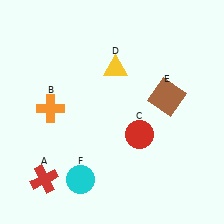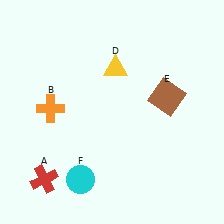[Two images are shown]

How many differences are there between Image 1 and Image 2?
There is 1 difference between the two images.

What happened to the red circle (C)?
The red circle (C) was removed in Image 2. It was in the bottom-right area of Image 1.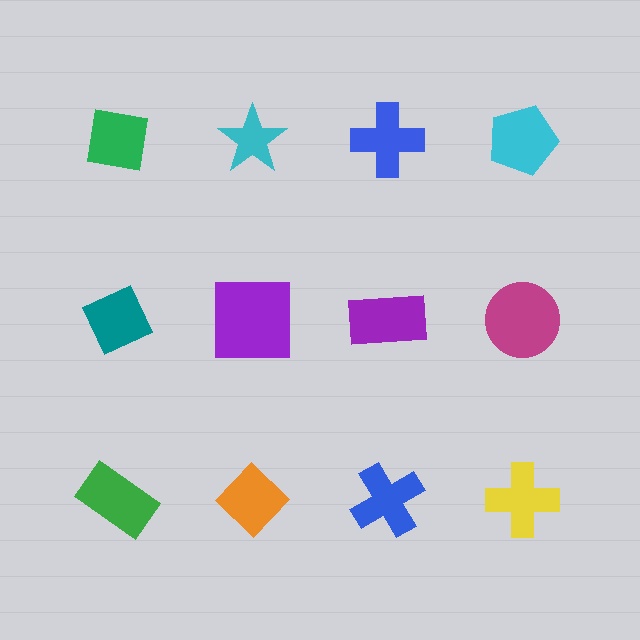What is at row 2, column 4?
A magenta circle.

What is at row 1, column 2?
A cyan star.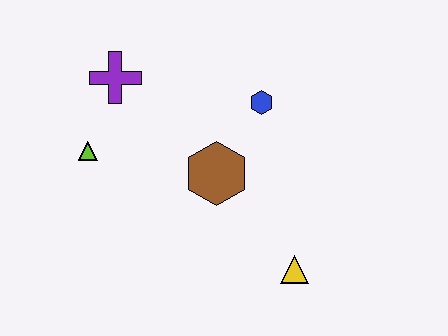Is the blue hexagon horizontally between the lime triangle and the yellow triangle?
Yes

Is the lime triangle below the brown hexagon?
No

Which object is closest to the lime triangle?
The purple cross is closest to the lime triangle.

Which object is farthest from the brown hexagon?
The purple cross is farthest from the brown hexagon.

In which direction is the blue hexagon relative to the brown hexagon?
The blue hexagon is above the brown hexagon.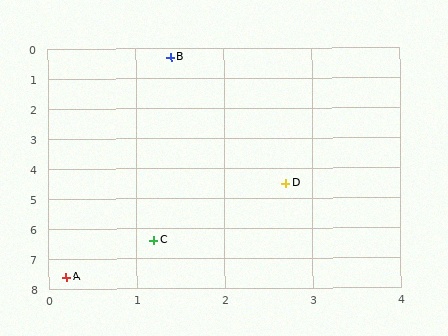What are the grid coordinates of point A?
Point A is at approximately (0.2, 7.6).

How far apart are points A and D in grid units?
Points A and D are about 4.0 grid units apart.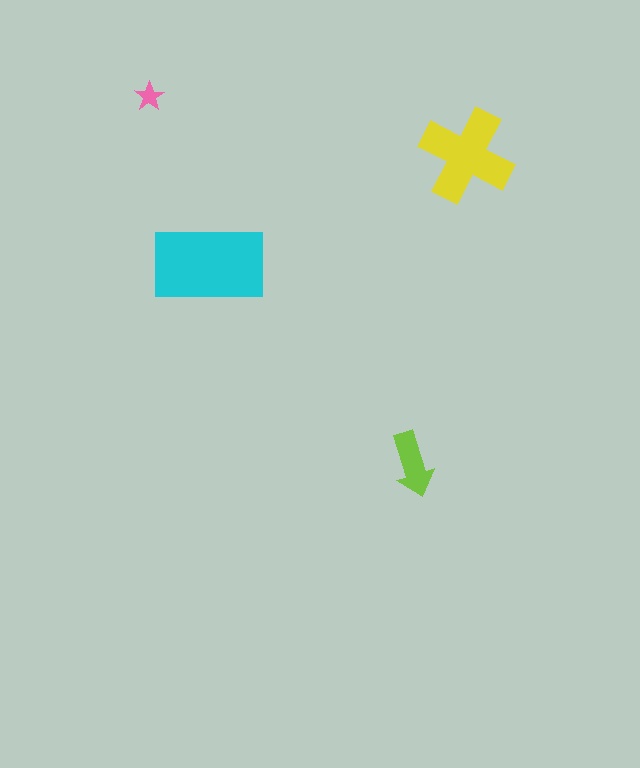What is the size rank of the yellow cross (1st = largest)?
2nd.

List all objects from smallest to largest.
The pink star, the lime arrow, the yellow cross, the cyan rectangle.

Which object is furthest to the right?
The yellow cross is rightmost.